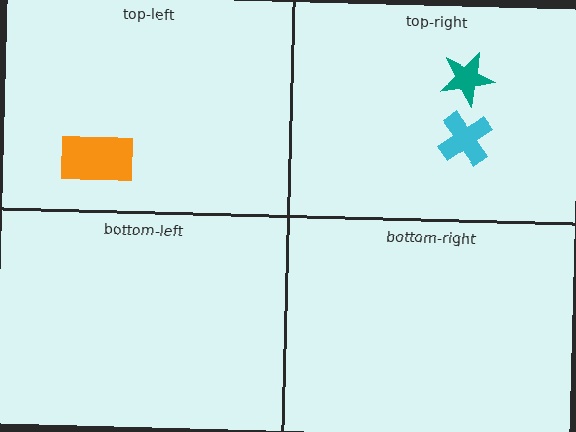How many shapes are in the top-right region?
2.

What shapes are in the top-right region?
The cyan cross, the teal star.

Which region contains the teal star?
The top-right region.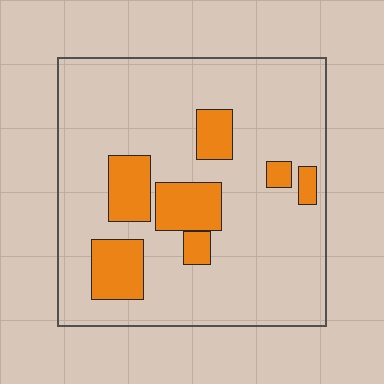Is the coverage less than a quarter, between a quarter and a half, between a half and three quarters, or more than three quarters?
Less than a quarter.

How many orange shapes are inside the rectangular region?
7.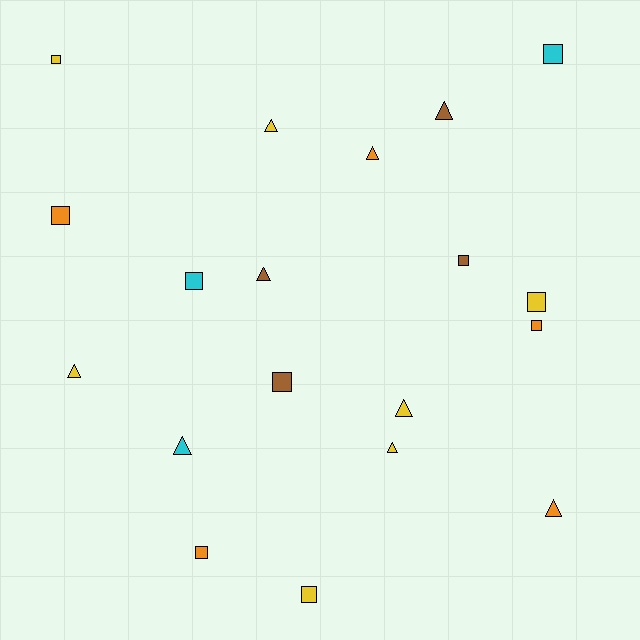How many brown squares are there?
There are 2 brown squares.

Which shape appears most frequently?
Square, with 10 objects.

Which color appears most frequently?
Yellow, with 7 objects.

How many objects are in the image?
There are 19 objects.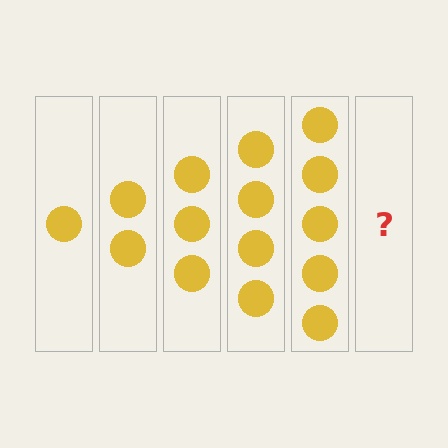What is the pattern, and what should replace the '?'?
The pattern is that each step adds one more circle. The '?' should be 6 circles.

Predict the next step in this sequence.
The next step is 6 circles.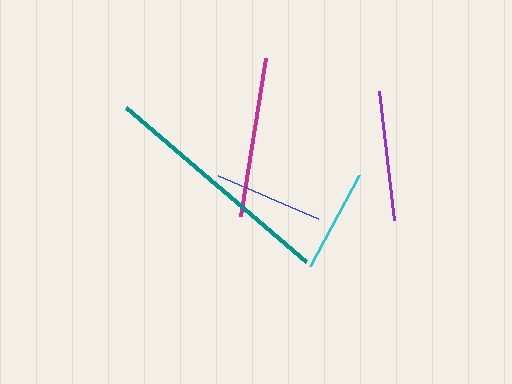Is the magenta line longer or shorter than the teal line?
The teal line is longer than the magenta line.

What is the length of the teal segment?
The teal segment is approximately 236 pixels long.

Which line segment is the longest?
The teal line is the longest at approximately 236 pixels.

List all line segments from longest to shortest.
From longest to shortest: teal, magenta, purple, blue, cyan.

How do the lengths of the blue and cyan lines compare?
The blue and cyan lines are approximately the same length.